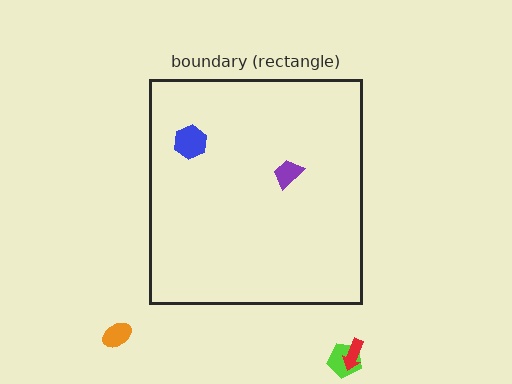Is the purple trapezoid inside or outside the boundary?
Inside.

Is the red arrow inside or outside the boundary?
Outside.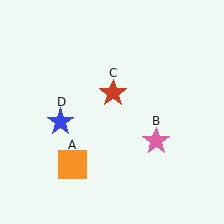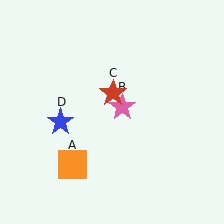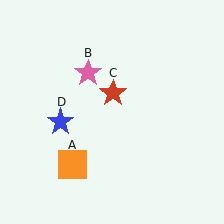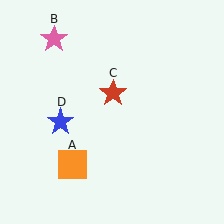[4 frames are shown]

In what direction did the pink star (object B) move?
The pink star (object B) moved up and to the left.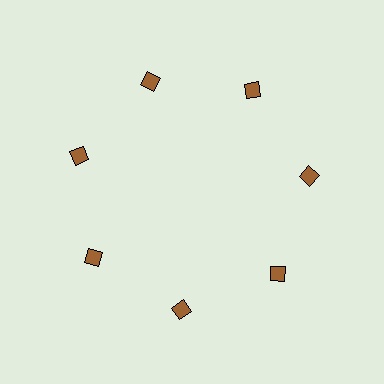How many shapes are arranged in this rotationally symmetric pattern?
There are 7 shapes, arranged in 7 groups of 1.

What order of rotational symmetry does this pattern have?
This pattern has 7-fold rotational symmetry.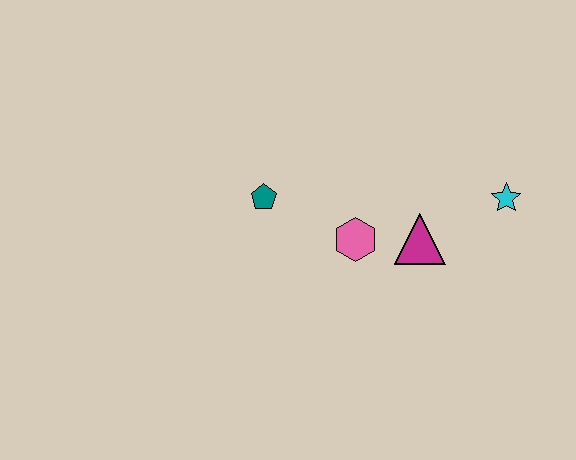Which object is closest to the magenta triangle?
The pink hexagon is closest to the magenta triangle.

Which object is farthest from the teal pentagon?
The cyan star is farthest from the teal pentagon.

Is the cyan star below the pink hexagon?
No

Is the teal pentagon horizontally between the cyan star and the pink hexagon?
No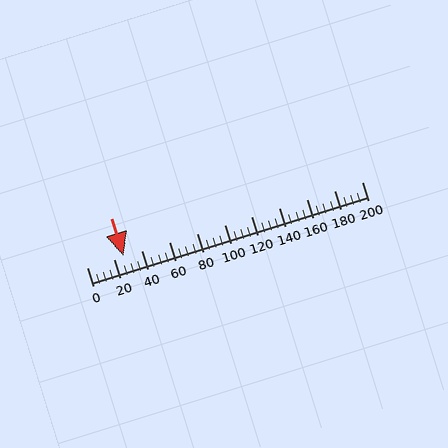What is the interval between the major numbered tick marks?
The major tick marks are spaced 20 units apart.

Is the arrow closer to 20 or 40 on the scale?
The arrow is closer to 20.